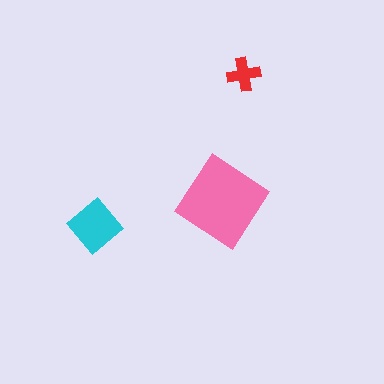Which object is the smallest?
The red cross.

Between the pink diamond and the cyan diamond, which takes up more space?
The pink diamond.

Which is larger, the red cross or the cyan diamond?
The cyan diamond.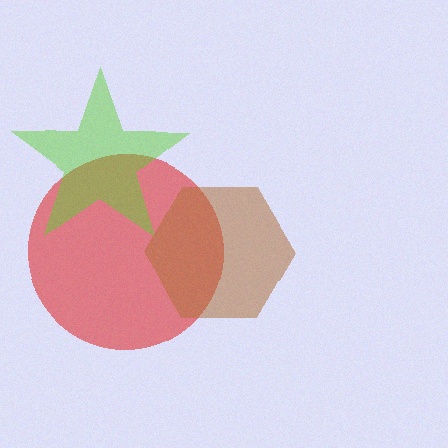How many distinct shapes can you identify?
There are 3 distinct shapes: a red circle, a lime star, a brown hexagon.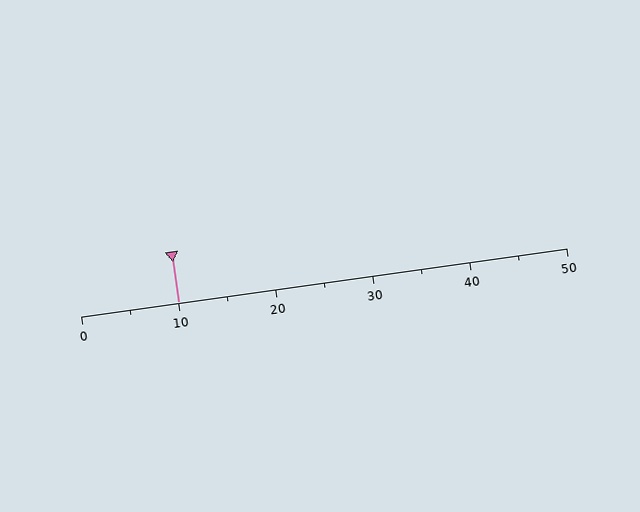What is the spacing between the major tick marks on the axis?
The major ticks are spaced 10 apart.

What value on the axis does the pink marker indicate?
The marker indicates approximately 10.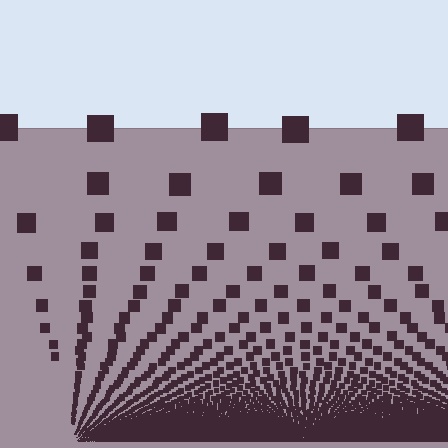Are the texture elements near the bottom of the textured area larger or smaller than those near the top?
Smaller. The gradient is inverted — elements near the bottom are smaller and denser.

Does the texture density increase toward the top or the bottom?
Density increases toward the bottom.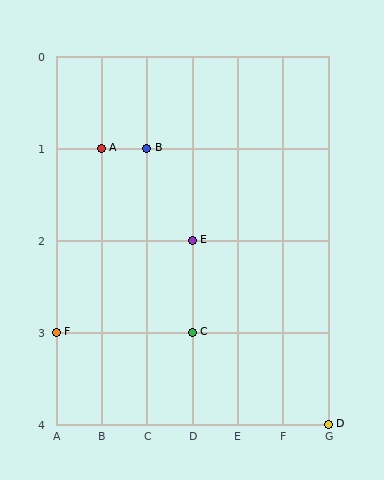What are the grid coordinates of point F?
Point F is at grid coordinates (A, 3).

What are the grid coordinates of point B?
Point B is at grid coordinates (C, 1).